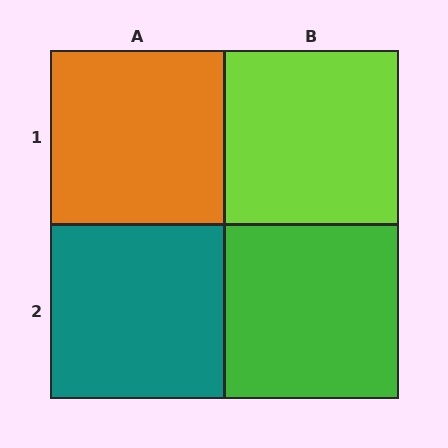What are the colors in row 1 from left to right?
Orange, lime.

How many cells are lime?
1 cell is lime.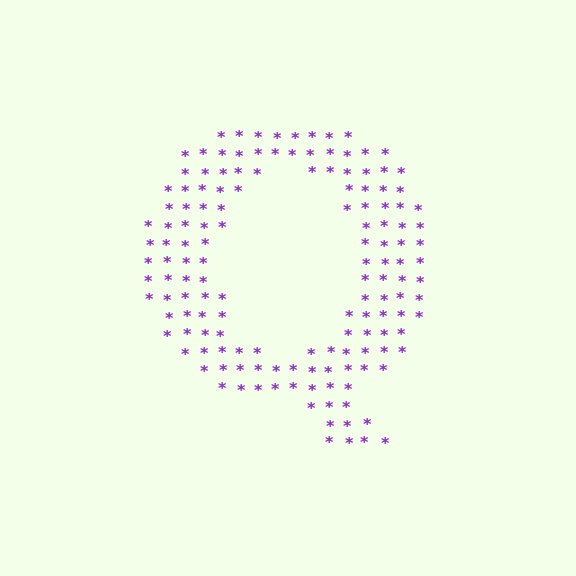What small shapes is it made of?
It is made of small asterisks.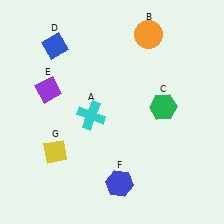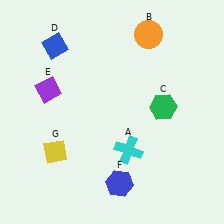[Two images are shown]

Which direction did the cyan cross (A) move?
The cyan cross (A) moved right.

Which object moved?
The cyan cross (A) moved right.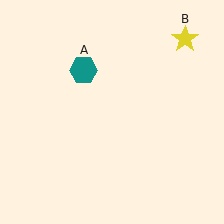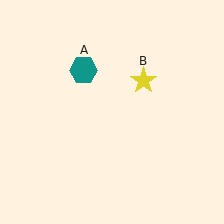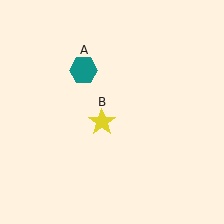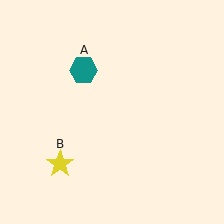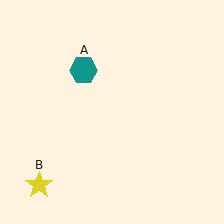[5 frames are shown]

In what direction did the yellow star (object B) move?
The yellow star (object B) moved down and to the left.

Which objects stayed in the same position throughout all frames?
Teal hexagon (object A) remained stationary.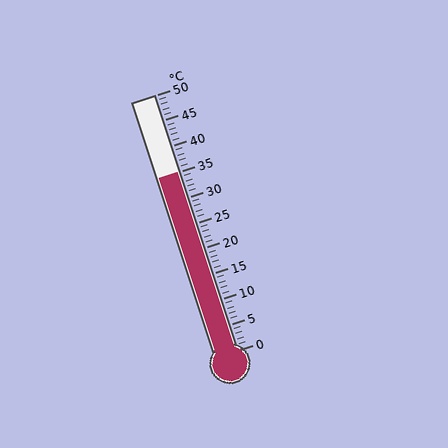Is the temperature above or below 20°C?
The temperature is above 20°C.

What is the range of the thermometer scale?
The thermometer scale ranges from 0°C to 50°C.